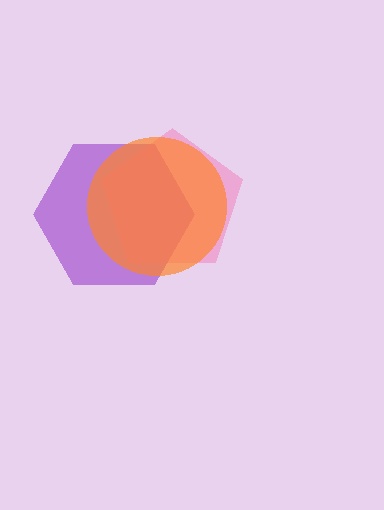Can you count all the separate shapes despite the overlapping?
Yes, there are 3 separate shapes.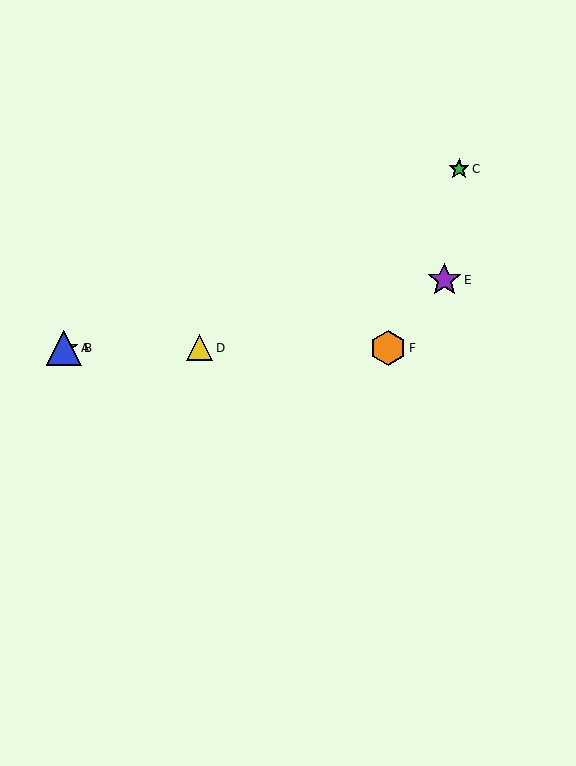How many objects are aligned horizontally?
4 objects (A, B, D, F) are aligned horizontally.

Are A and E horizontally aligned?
No, A is at y≈348 and E is at y≈280.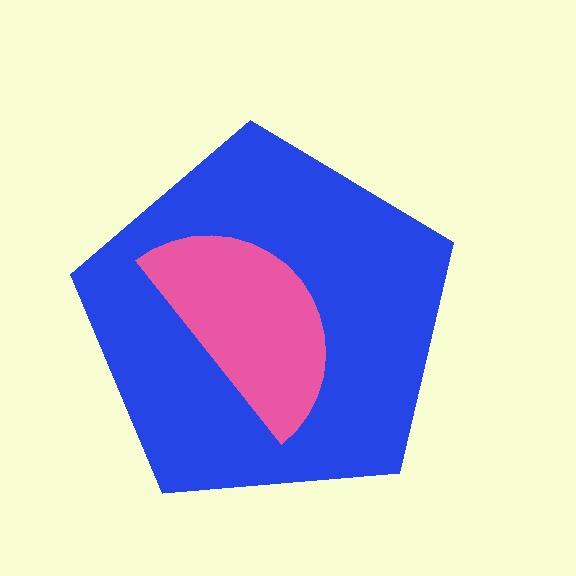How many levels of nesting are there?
2.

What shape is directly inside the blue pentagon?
The pink semicircle.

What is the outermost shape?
The blue pentagon.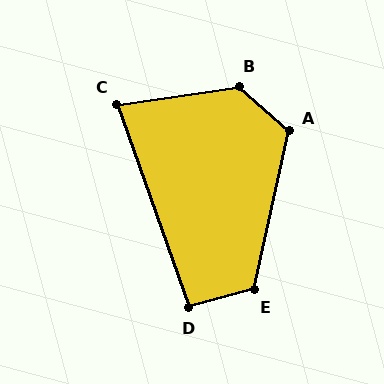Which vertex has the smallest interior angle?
C, at approximately 79 degrees.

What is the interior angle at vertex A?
Approximately 118 degrees (obtuse).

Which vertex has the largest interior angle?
B, at approximately 131 degrees.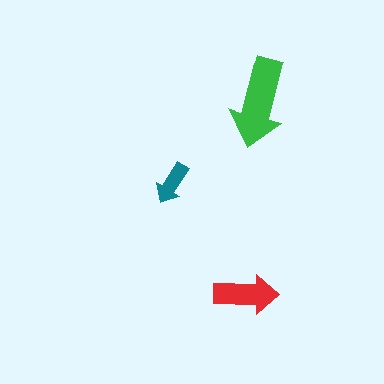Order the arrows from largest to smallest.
the green one, the red one, the teal one.